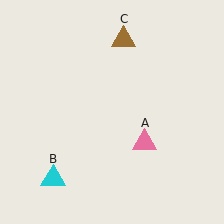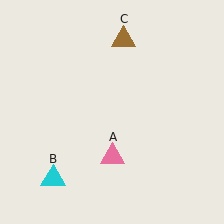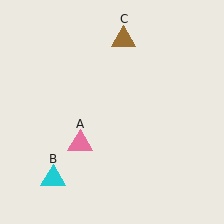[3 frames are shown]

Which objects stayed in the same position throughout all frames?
Cyan triangle (object B) and brown triangle (object C) remained stationary.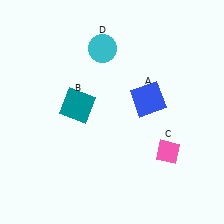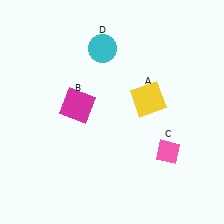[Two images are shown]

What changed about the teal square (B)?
In Image 1, B is teal. In Image 2, it changed to magenta.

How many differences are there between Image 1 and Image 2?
There are 2 differences between the two images.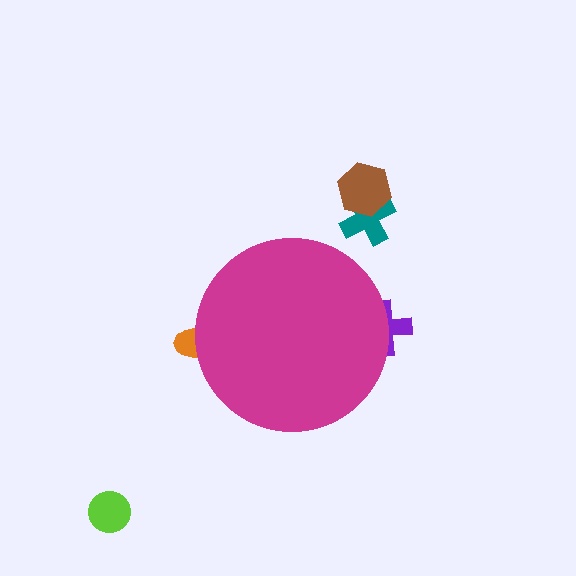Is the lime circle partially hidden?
No, the lime circle is fully visible.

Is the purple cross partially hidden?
Yes, the purple cross is partially hidden behind the magenta circle.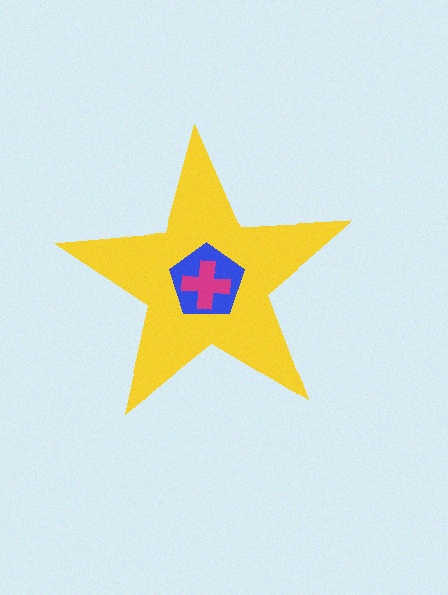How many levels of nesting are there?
3.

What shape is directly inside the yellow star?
The blue pentagon.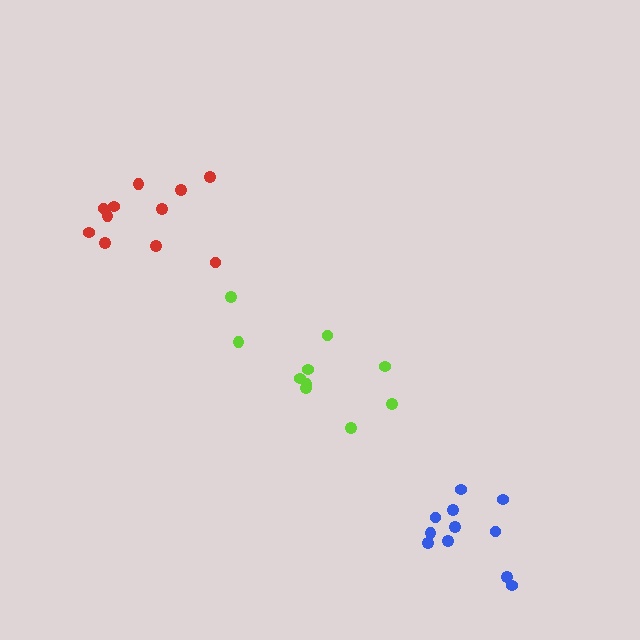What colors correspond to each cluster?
The clusters are colored: red, lime, blue.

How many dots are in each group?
Group 1: 11 dots, Group 2: 10 dots, Group 3: 11 dots (32 total).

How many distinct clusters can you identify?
There are 3 distinct clusters.